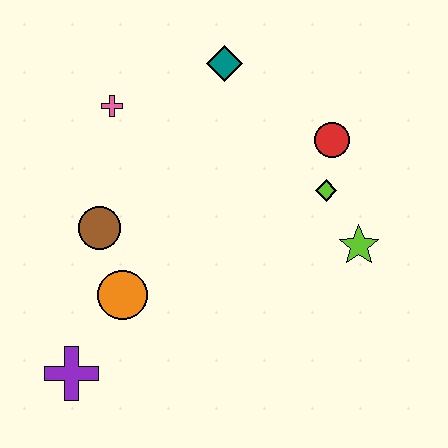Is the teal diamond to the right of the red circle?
No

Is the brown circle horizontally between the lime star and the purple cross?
Yes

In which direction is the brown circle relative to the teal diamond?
The brown circle is below the teal diamond.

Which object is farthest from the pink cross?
The lime star is farthest from the pink cross.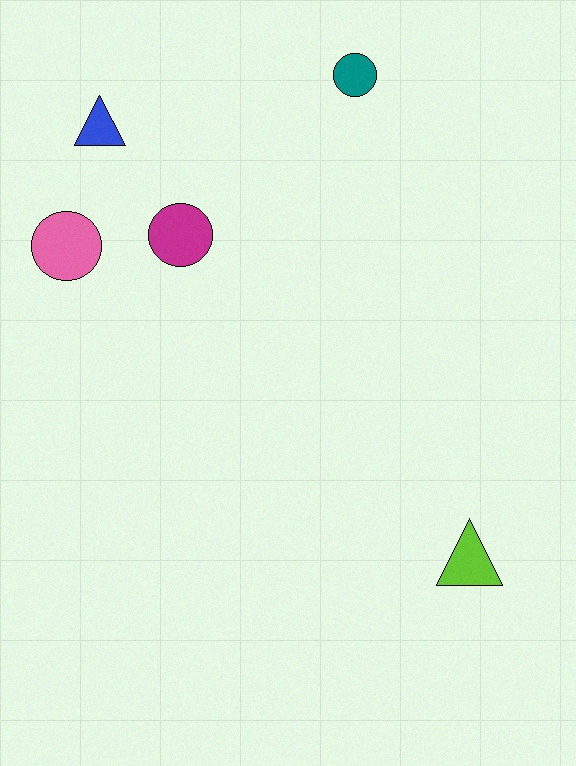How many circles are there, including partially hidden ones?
There are 3 circles.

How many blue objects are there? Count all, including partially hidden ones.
There is 1 blue object.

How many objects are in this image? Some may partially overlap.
There are 5 objects.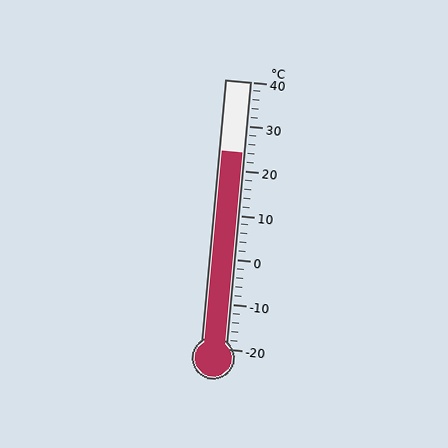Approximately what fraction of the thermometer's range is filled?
The thermometer is filled to approximately 75% of its range.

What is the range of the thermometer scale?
The thermometer scale ranges from -20°C to 40°C.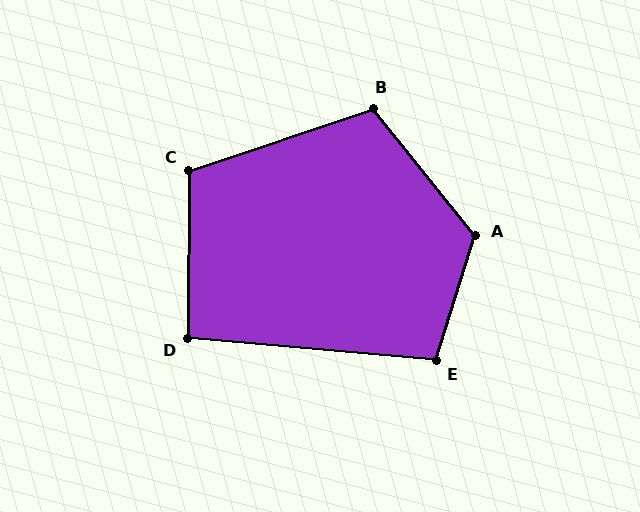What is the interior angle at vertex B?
Approximately 110 degrees (obtuse).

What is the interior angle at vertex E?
Approximately 102 degrees (obtuse).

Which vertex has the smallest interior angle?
D, at approximately 94 degrees.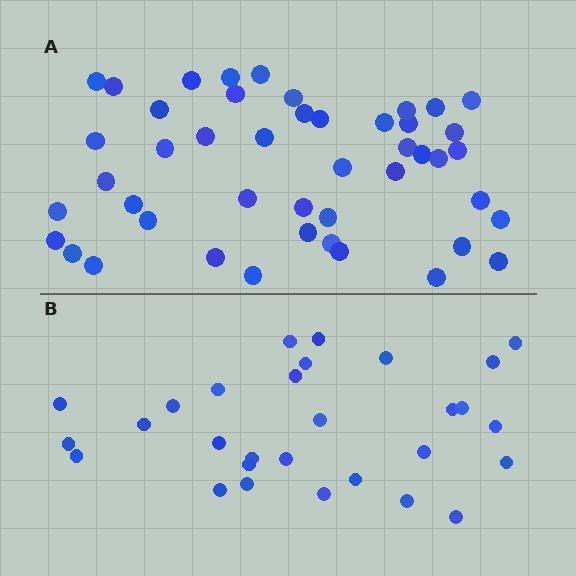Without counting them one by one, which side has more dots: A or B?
Region A (the top region) has more dots.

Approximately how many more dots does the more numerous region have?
Region A has approximately 15 more dots than region B.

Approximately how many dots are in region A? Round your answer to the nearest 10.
About 50 dots. (The exact count is 46, which rounds to 50.)